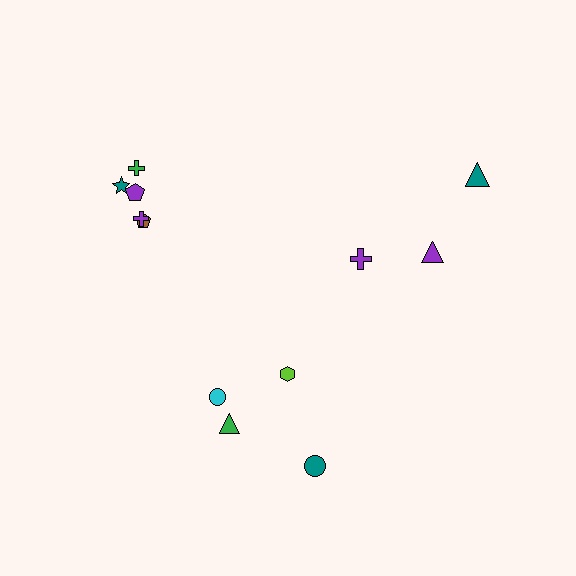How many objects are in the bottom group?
There are 4 objects.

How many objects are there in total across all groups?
There are 12 objects.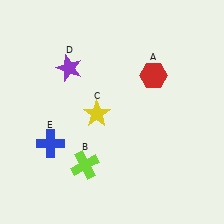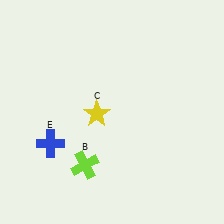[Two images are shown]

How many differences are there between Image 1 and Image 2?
There are 2 differences between the two images.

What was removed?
The red hexagon (A), the purple star (D) were removed in Image 2.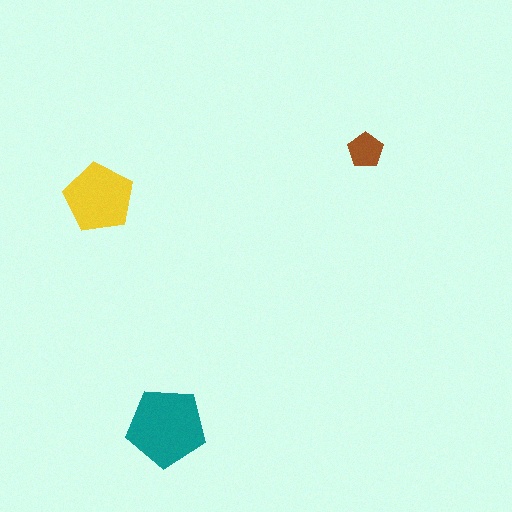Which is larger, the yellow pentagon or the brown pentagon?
The yellow one.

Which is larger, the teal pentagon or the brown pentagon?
The teal one.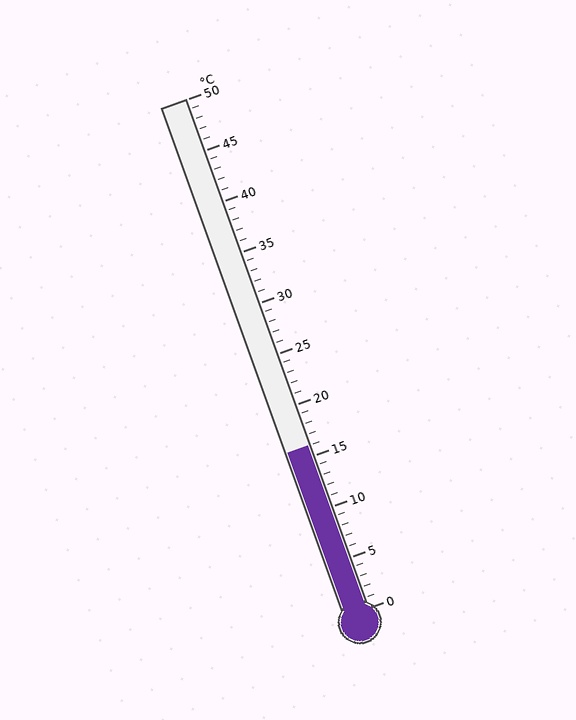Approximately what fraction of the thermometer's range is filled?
The thermometer is filled to approximately 30% of its range.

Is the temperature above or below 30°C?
The temperature is below 30°C.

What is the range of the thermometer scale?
The thermometer scale ranges from 0°C to 50°C.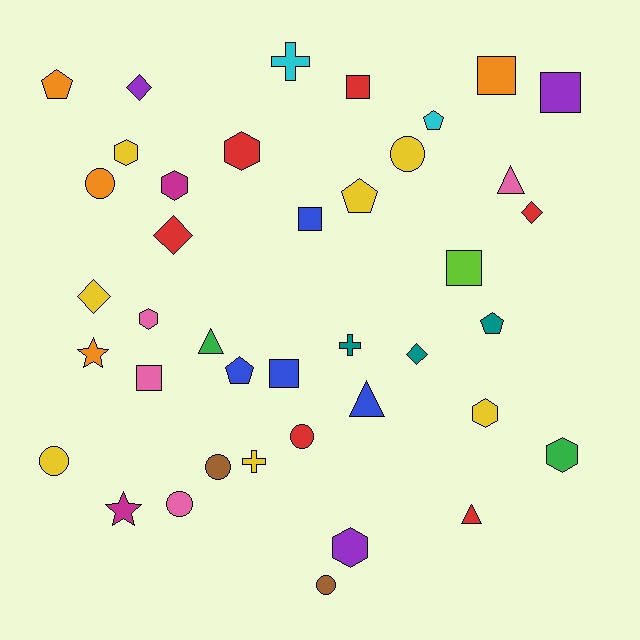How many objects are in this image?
There are 40 objects.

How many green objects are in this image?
There are 2 green objects.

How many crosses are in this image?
There are 3 crosses.